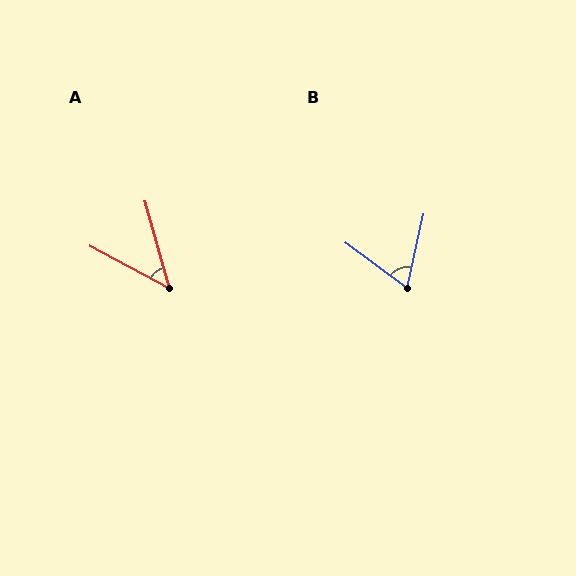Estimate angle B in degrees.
Approximately 66 degrees.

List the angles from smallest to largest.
A (46°), B (66°).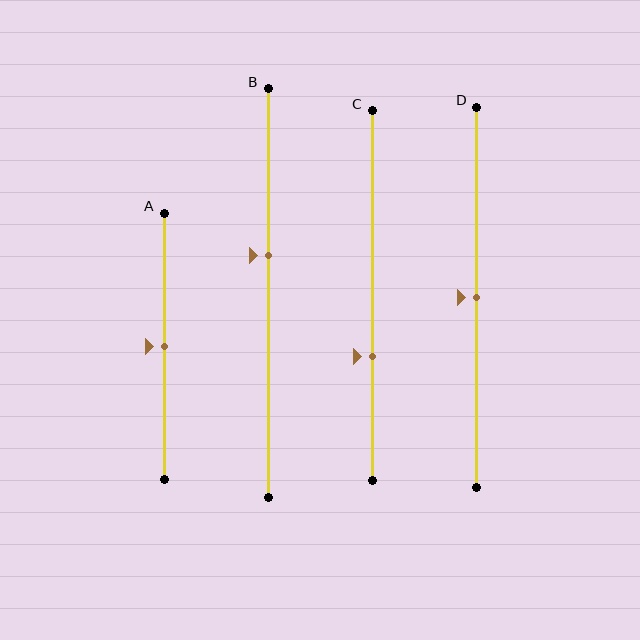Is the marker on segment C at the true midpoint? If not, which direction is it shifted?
No, the marker on segment C is shifted downward by about 16% of the segment length.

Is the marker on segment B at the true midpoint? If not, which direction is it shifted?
No, the marker on segment B is shifted upward by about 9% of the segment length.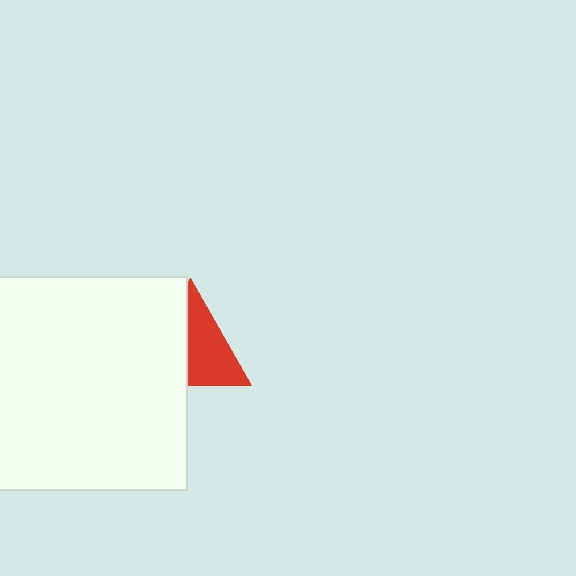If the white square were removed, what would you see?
You would see the complete red triangle.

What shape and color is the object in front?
The object in front is a white square.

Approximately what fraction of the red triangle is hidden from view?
Roughly 46% of the red triangle is hidden behind the white square.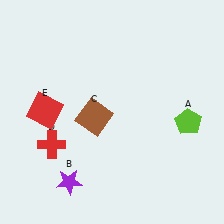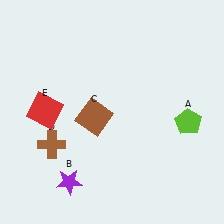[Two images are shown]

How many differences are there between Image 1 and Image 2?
There is 1 difference between the two images.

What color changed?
The cross (D) changed from red in Image 1 to brown in Image 2.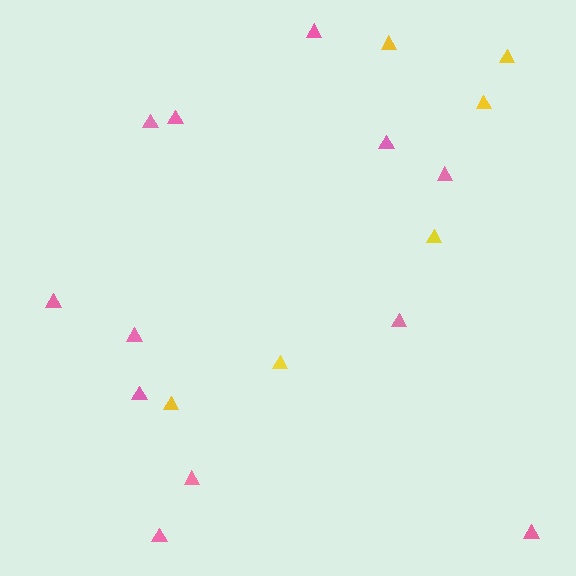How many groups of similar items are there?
There are 2 groups: one group of yellow triangles (6) and one group of pink triangles (12).